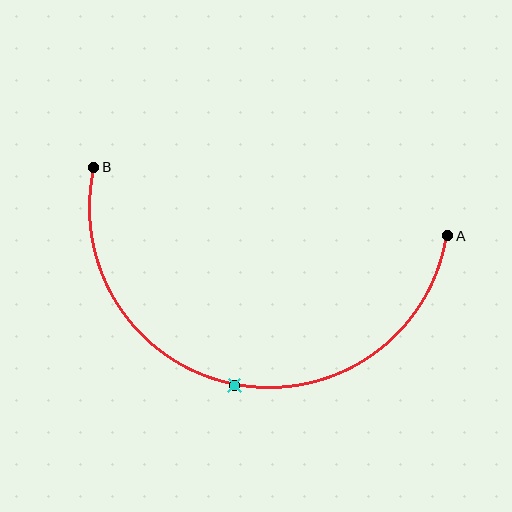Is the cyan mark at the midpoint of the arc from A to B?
Yes. The cyan mark lies on the arc at equal arc-length from both A and B — it is the arc midpoint.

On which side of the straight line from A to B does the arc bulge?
The arc bulges below the straight line connecting A and B.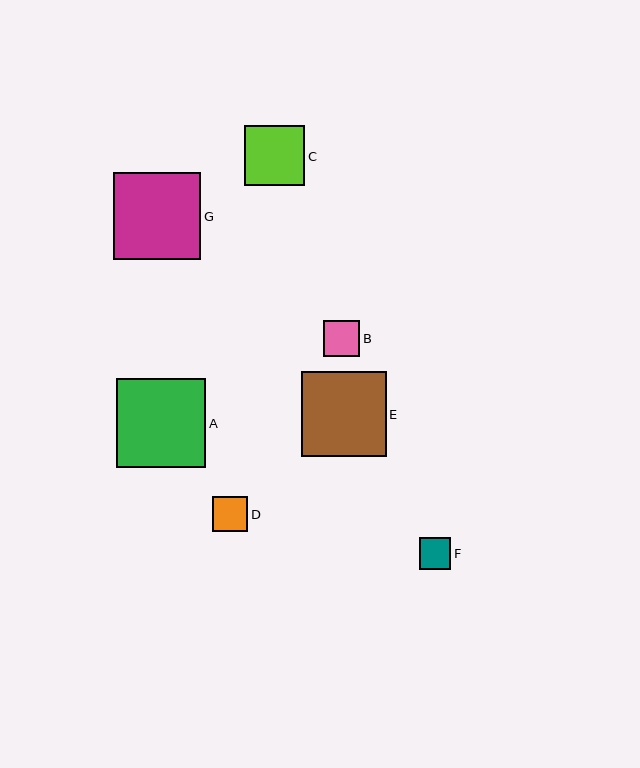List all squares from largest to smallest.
From largest to smallest: A, G, E, C, B, D, F.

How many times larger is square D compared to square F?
Square D is approximately 1.1 times the size of square F.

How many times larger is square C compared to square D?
Square C is approximately 1.7 times the size of square D.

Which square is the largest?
Square A is the largest with a size of approximately 89 pixels.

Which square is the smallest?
Square F is the smallest with a size of approximately 31 pixels.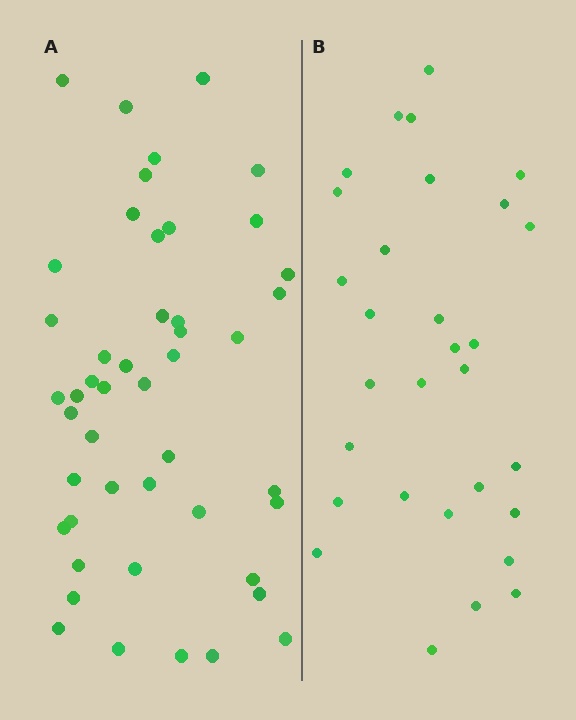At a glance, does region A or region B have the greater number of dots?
Region A (the left region) has more dots.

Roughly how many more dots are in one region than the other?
Region A has approximately 15 more dots than region B.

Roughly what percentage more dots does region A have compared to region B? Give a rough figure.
About 55% more.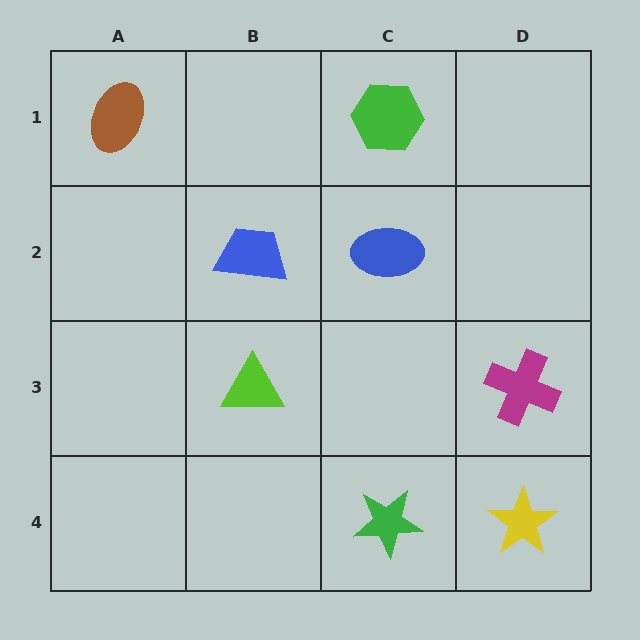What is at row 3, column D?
A magenta cross.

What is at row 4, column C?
A green star.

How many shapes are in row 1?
2 shapes.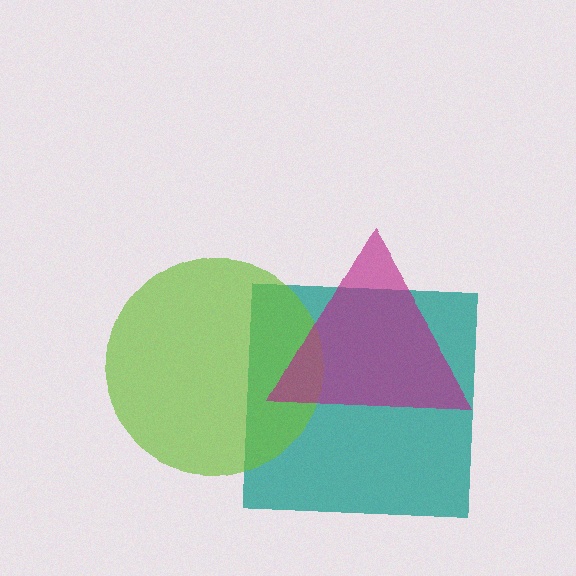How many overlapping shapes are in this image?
There are 3 overlapping shapes in the image.